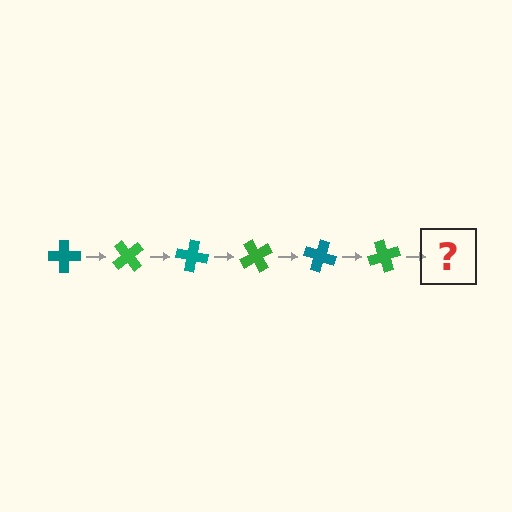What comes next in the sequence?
The next element should be a teal cross, rotated 300 degrees from the start.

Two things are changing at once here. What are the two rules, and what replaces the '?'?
The two rules are that it rotates 50 degrees each step and the color cycles through teal and green. The '?' should be a teal cross, rotated 300 degrees from the start.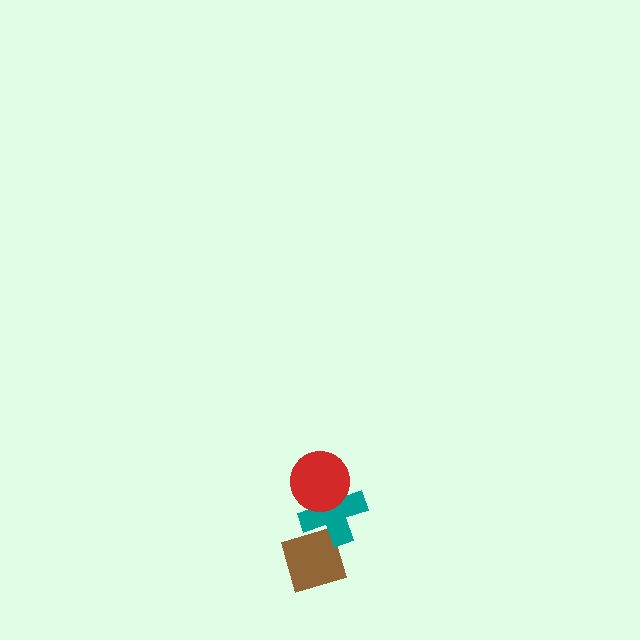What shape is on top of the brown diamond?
The teal cross is on top of the brown diamond.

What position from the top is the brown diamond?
The brown diamond is 3rd from the top.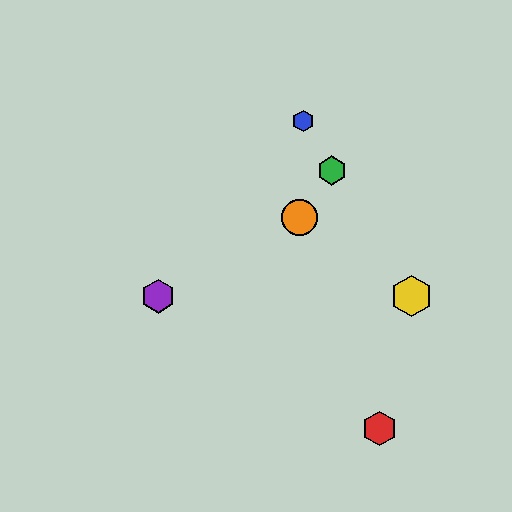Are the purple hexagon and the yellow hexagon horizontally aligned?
Yes, both are at y≈296.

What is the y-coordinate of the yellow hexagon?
The yellow hexagon is at y≈296.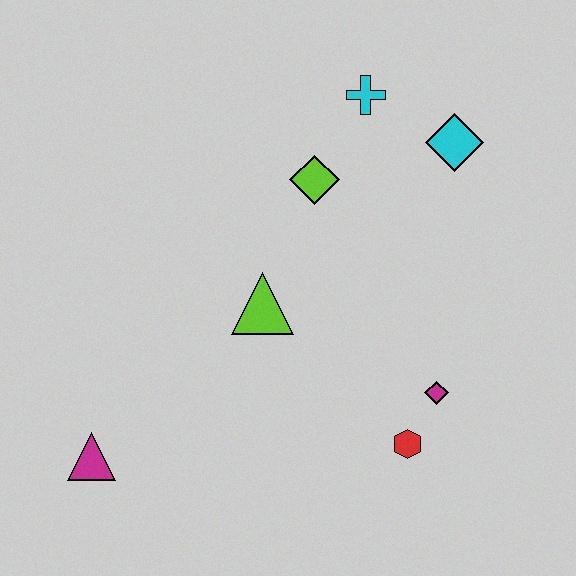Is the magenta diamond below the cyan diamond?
Yes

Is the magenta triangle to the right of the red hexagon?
No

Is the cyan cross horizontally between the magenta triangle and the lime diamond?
No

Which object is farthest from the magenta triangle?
The cyan diamond is farthest from the magenta triangle.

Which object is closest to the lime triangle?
The lime diamond is closest to the lime triangle.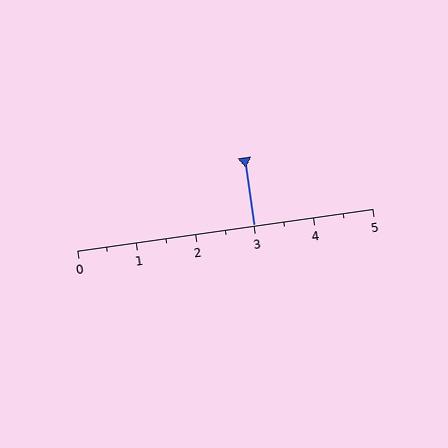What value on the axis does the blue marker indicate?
The marker indicates approximately 3.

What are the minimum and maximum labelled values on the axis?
The axis runs from 0 to 5.